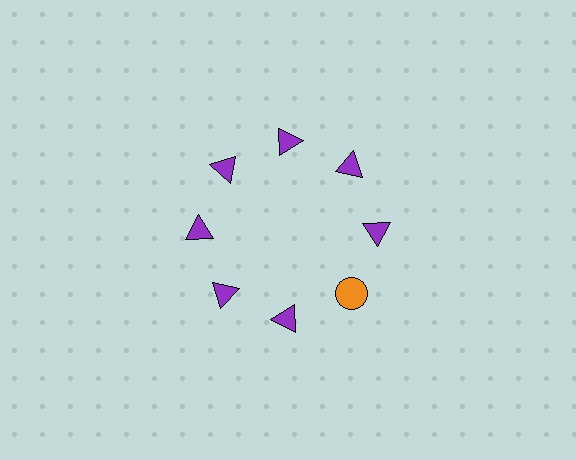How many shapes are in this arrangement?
There are 8 shapes arranged in a ring pattern.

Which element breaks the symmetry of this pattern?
The orange circle at roughly the 4 o'clock position breaks the symmetry. All other shapes are purple triangles.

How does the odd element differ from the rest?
It differs in both color (orange instead of purple) and shape (circle instead of triangle).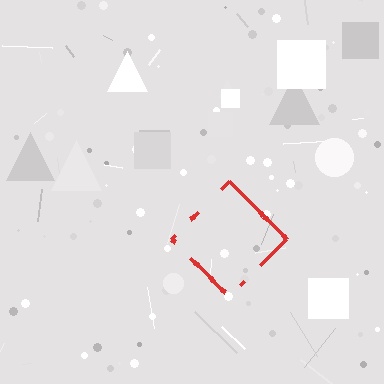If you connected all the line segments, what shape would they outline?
They would outline a diamond.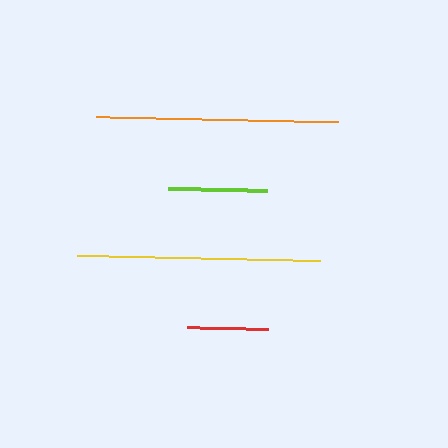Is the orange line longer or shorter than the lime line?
The orange line is longer than the lime line.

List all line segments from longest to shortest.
From longest to shortest: yellow, orange, lime, red.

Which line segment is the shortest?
The red line is the shortest at approximately 81 pixels.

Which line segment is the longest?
The yellow line is the longest at approximately 243 pixels.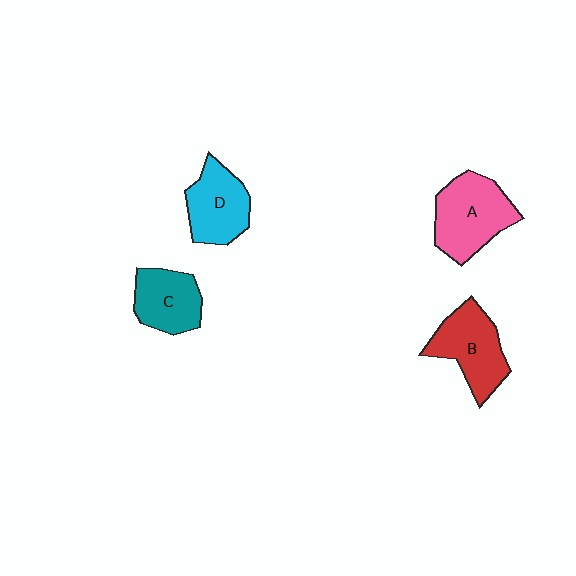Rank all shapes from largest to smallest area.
From largest to smallest: A (pink), B (red), D (cyan), C (teal).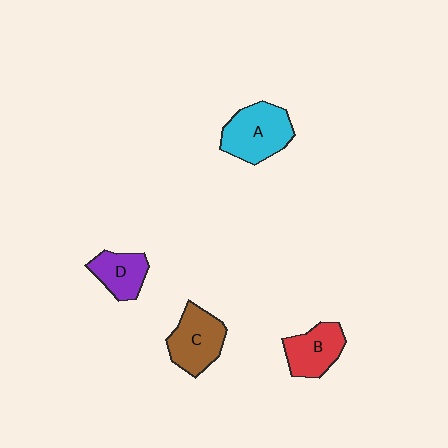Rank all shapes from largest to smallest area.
From largest to smallest: A (cyan), C (brown), B (red), D (purple).